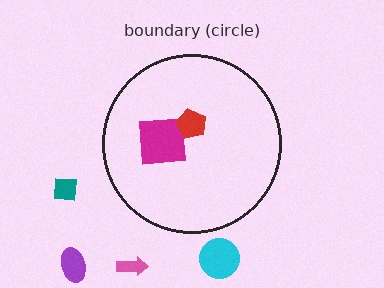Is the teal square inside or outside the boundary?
Outside.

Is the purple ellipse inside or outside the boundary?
Outside.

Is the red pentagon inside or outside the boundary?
Inside.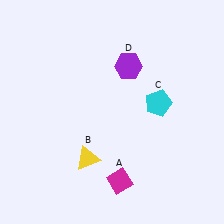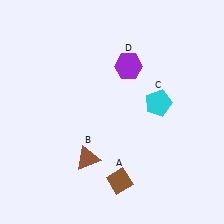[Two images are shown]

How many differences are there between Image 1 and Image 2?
There are 2 differences between the two images.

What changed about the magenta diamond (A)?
In Image 1, A is magenta. In Image 2, it changed to brown.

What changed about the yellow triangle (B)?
In Image 1, B is yellow. In Image 2, it changed to brown.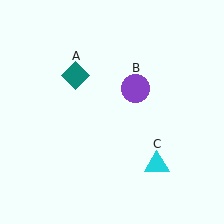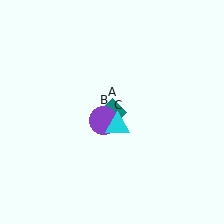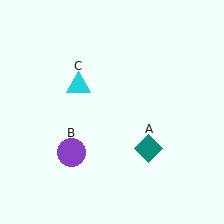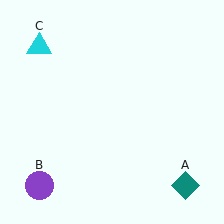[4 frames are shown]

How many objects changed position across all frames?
3 objects changed position: teal diamond (object A), purple circle (object B), cyan triangle (object C).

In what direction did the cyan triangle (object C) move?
The cyan triangle (object C) moved up and to the left.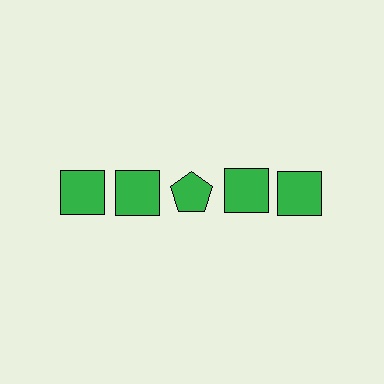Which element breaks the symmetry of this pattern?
The green pentagon in the top row, center column breaks the symmetry. All other shapes are green squares.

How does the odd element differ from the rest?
It has a different shape: pentagon instead of square.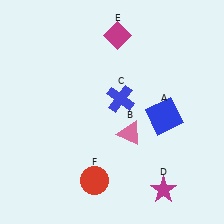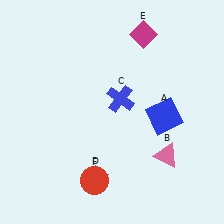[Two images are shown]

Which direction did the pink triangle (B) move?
The pink triangle (B) moved right.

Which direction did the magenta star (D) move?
The magenta star (D) moved left.